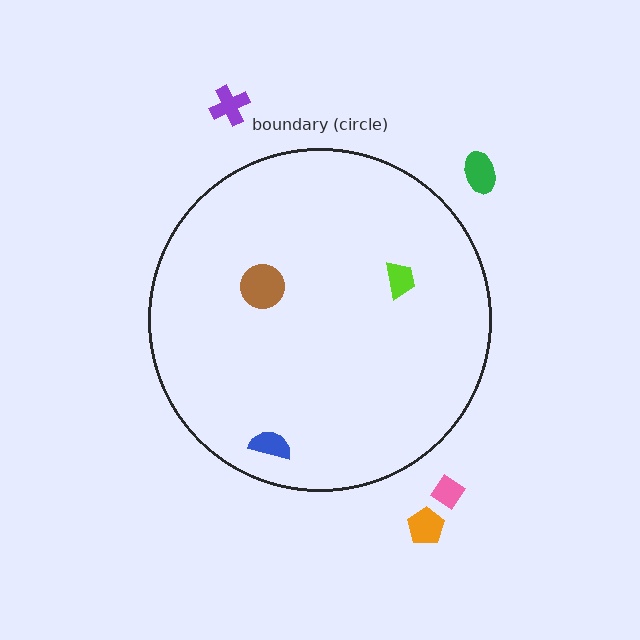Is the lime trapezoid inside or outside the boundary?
Inside.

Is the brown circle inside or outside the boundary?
Inside.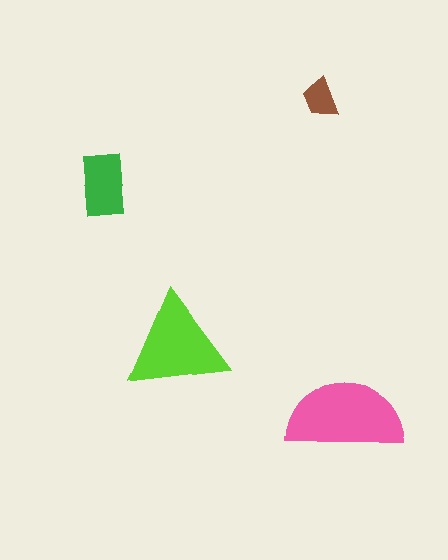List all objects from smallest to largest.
The brown trapezoid, the green rectangle, the lime triangle, the pink semicircle.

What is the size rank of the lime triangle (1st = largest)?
2nd.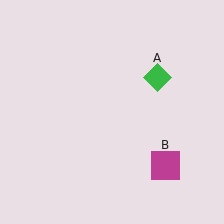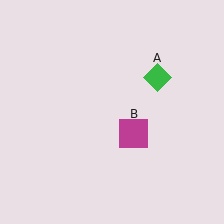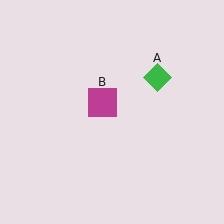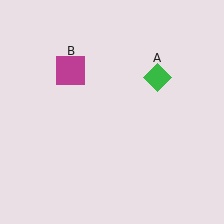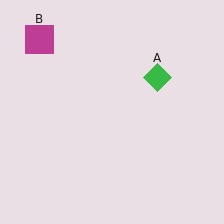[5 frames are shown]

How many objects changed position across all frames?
1 object changed position: magenta square (object B).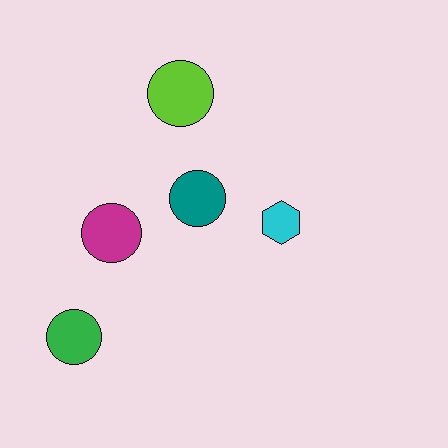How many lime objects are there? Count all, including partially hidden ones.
There is 1 lime object.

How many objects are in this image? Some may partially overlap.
There are 5 objects.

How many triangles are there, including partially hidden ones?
There are no triangles.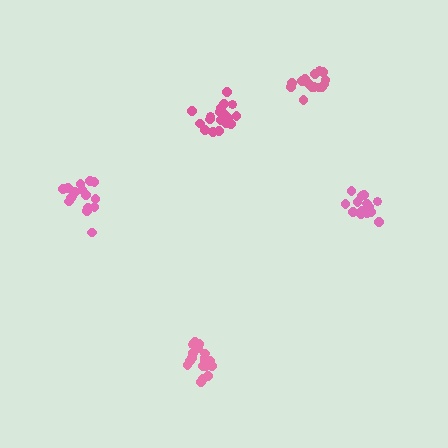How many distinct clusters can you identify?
There are 5 distinct clusters.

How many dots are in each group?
Group 1: 14 dots, Group 2: 20 dots, Group 3: 16 dots, Group 4: 18 dots, Group 5: 16 dots (84 total).